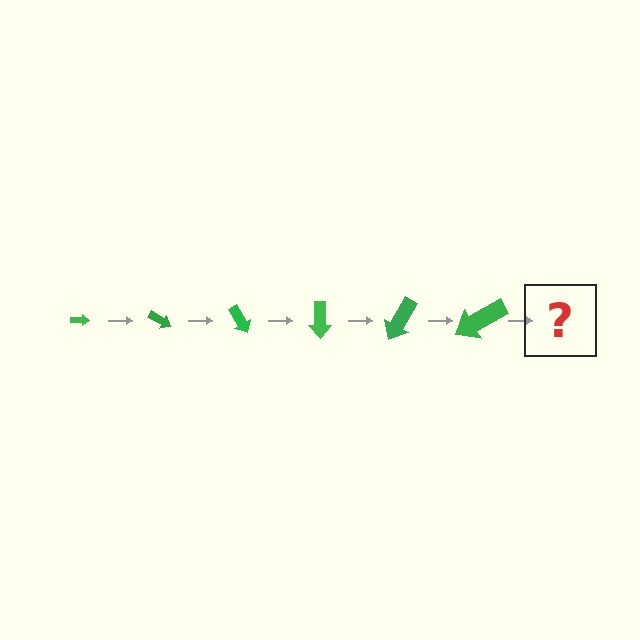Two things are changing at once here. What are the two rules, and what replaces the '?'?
The two rules are that the arrow grows larger each step and it rotates 30 degrees each step. The '?' should be an arrow, larger than the previous one and rotated 180 degrees from the start.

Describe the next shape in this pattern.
It should be an arrow, larger than the previous one and rotated 180 degrees from the start.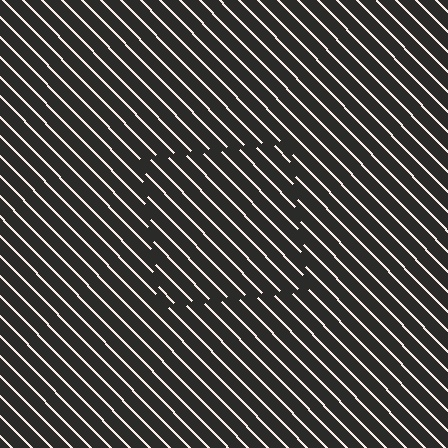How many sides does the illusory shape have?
4 sides — the line-ends trace a square.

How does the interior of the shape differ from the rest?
The interior of the shape contains the same grating, shifted by half a period — the contour is defined by the phase discontinuity where line-ends from the inner and outer gratings abut.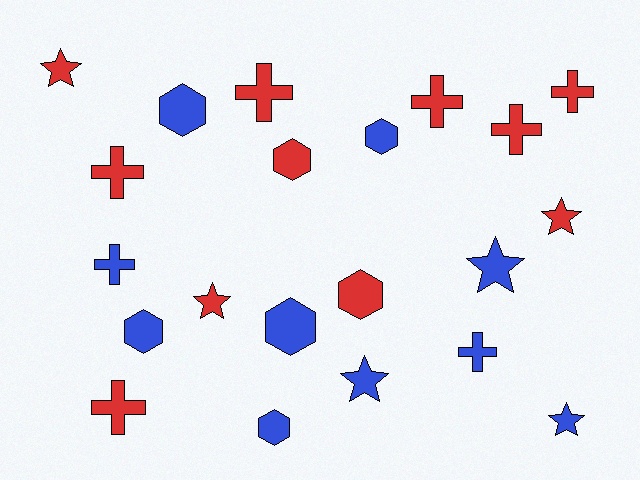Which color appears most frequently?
Red, with 11 objects.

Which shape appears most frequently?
Cross, with 8 objects.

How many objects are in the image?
There are 21 objects.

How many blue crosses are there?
There are 2 blue crosses.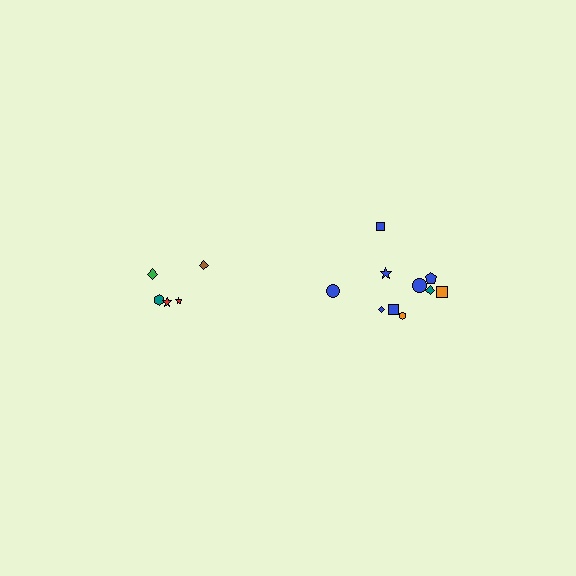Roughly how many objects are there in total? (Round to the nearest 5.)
Roughly 15 objects in total.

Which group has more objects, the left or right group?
The right group.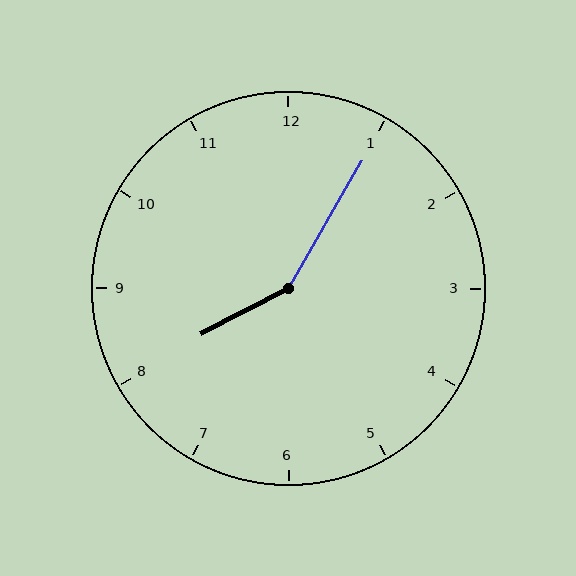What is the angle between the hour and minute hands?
Approximately 148 degrees.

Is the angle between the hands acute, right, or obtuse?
It is obtuse.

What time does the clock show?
8:05.